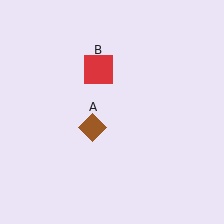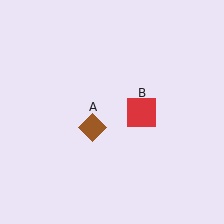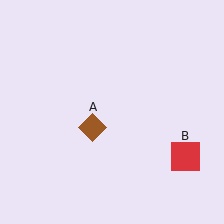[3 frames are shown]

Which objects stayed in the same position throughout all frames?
Brown diamond (object A) remained stationary.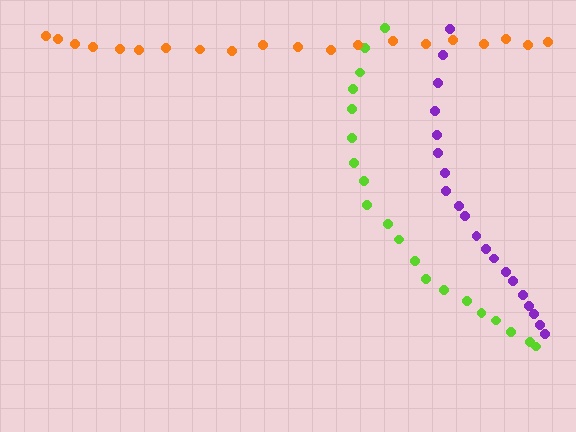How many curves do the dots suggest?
There are 3 distinct paths.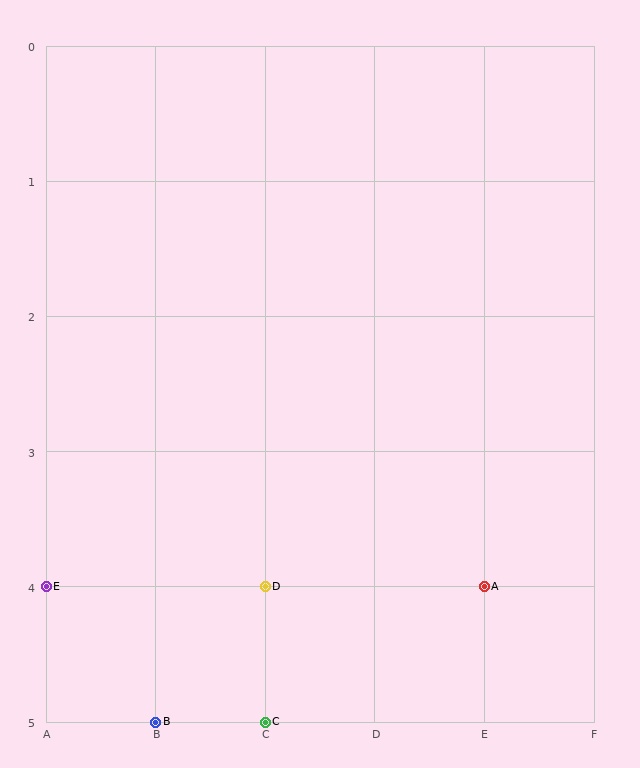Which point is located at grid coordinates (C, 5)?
Point C is at (C, 5).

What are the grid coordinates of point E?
Point E is at grid coordinates (A, 4).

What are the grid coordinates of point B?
Point B is at grid coordinates (B, 5).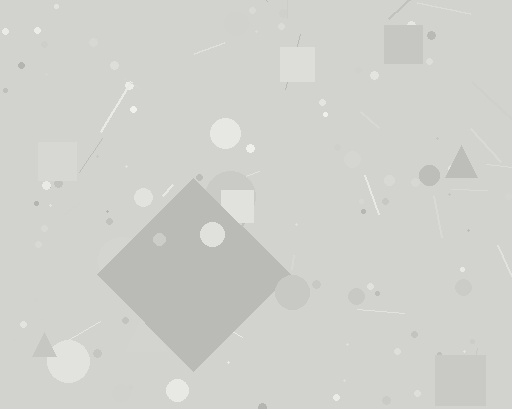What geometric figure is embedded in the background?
A diamond is embedded in the background.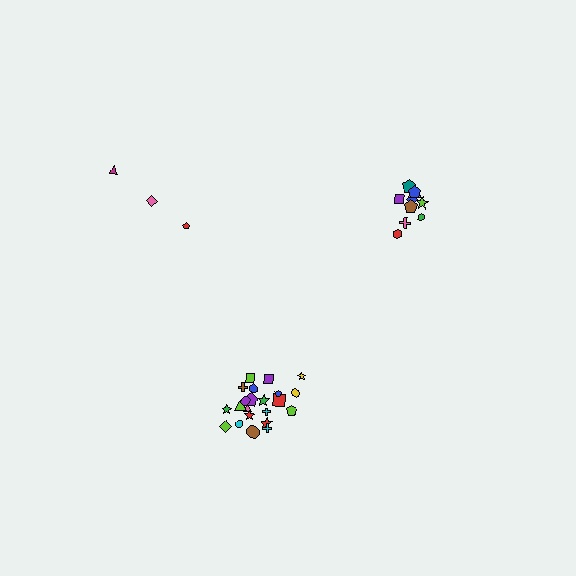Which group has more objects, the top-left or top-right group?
The top-right group.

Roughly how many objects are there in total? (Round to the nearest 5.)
Roughly 35 objects in total.